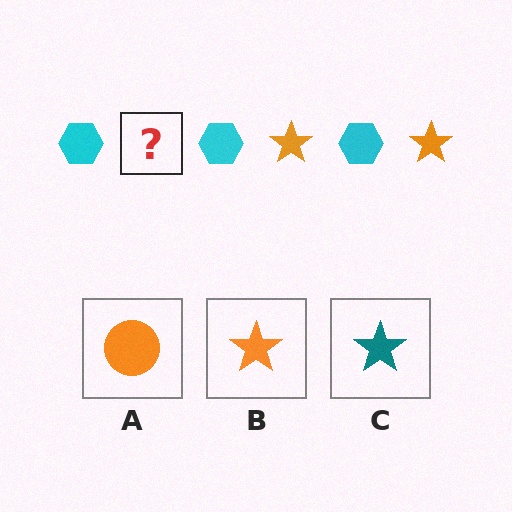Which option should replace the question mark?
Option B.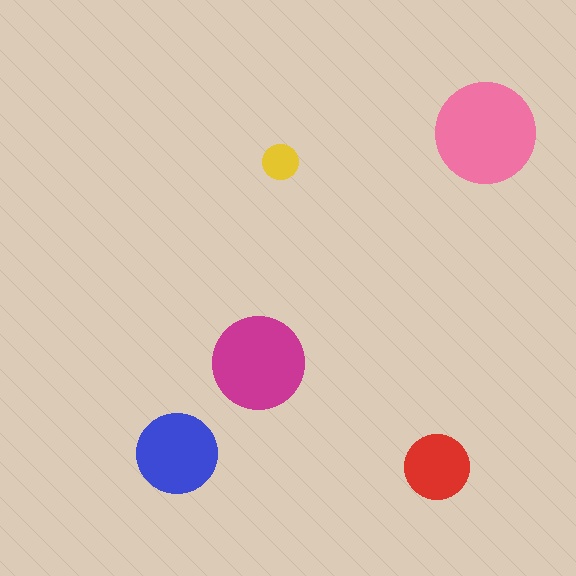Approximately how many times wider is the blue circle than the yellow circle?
About 2.5 times wider.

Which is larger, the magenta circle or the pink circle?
The pink one.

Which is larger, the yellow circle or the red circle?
The red one.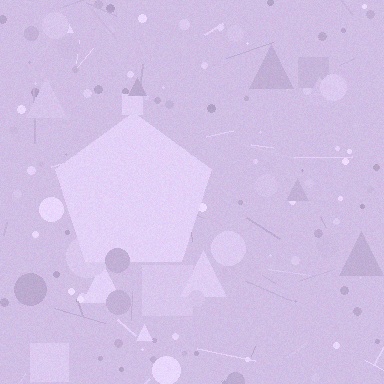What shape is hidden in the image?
A pentagon is hidden in the image.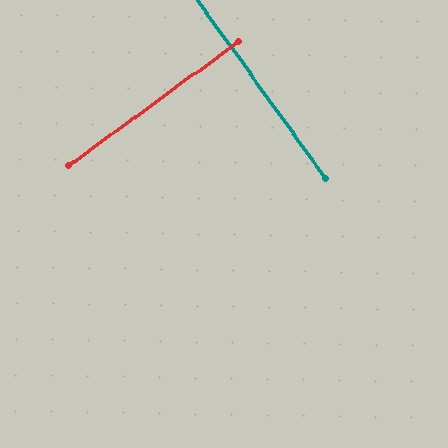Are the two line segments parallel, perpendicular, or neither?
Perpendicular — they meet at approximately 89°.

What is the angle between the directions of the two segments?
Approximately 89 degrees.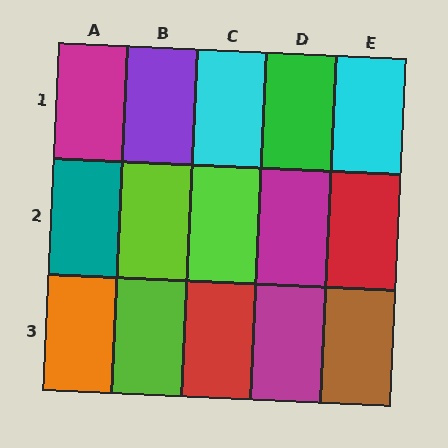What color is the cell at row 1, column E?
Cyan.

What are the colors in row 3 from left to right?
Orange, lime, red, magenta, brown.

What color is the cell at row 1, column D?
Green.